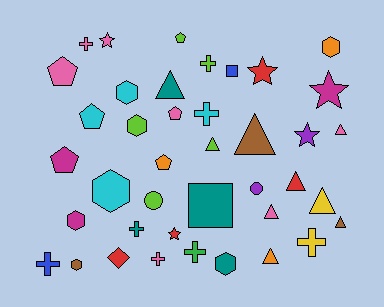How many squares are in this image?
There are 2 squares.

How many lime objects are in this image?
There are 5 lime objects.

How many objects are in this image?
There are 40 objects.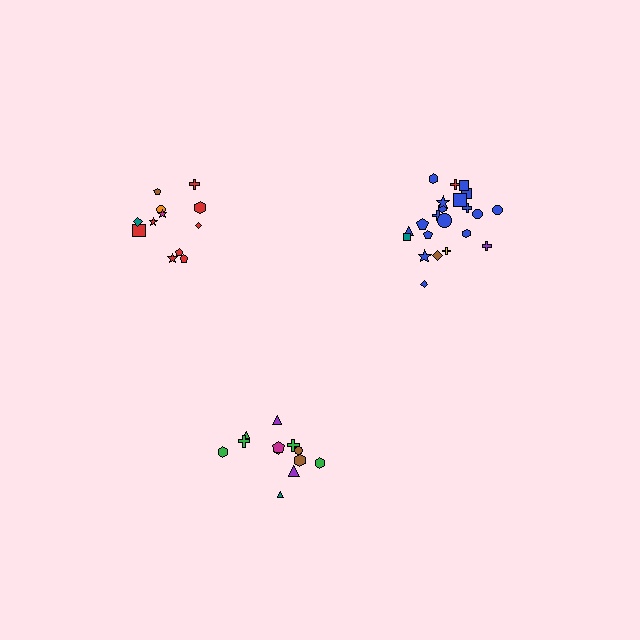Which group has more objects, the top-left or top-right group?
The top-right group.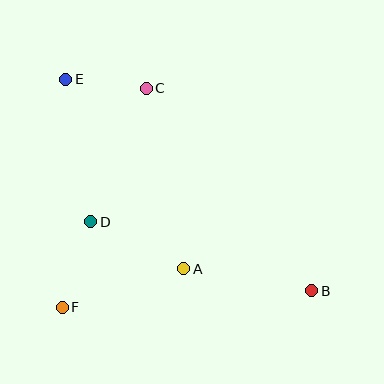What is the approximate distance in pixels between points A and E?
The distance between A and E is approximately 223 pixels.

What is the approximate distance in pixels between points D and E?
The distance between D and E is approximately 145 pixels.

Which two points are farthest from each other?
Points B and E are farthest from each other.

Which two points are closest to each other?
Points C and E are closest to each other.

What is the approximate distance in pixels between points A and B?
The distance between A and B is approximately 130 pixels.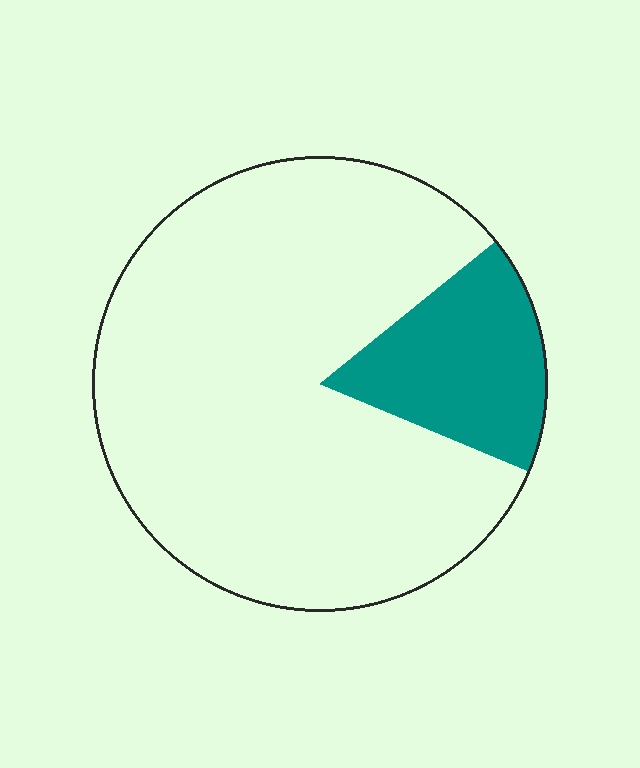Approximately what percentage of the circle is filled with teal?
Approximately 15%.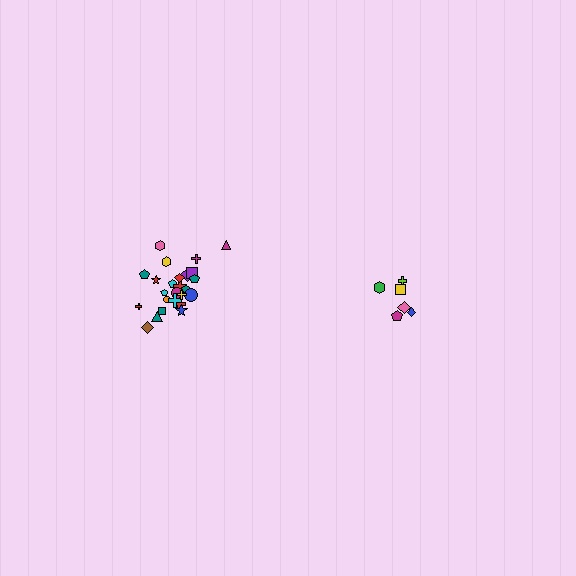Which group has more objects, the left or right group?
The left group.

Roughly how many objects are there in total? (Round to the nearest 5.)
Roughly 30 objects in total.